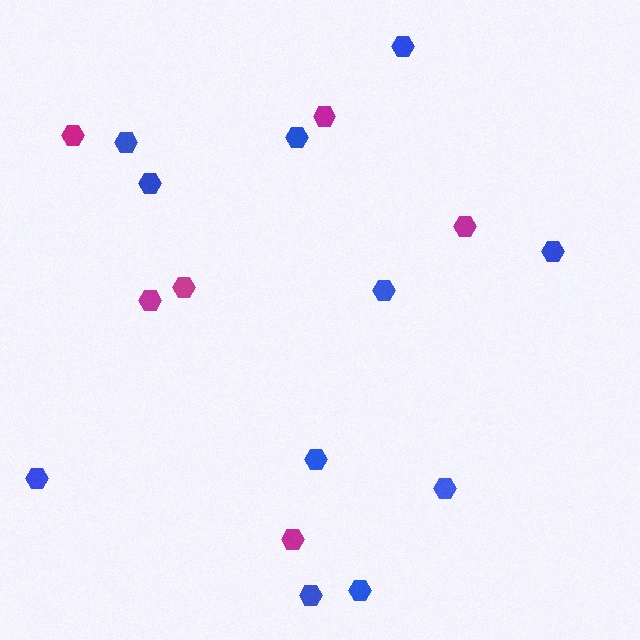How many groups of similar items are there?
There are 2 groups: one group of blue hexagons (11) and one group of magenta hexagons (6).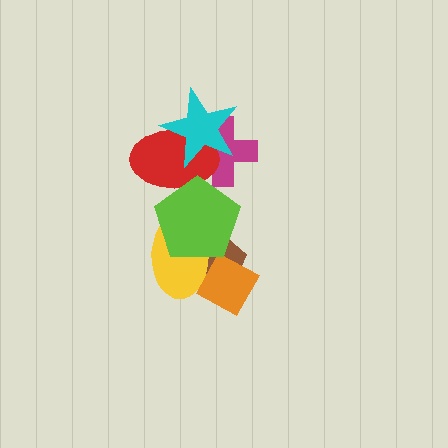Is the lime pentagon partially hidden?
No, no other shape covers it.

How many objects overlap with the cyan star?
2 objects overlap with the cyan star.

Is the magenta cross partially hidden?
Yes, it is partially covered by another shape.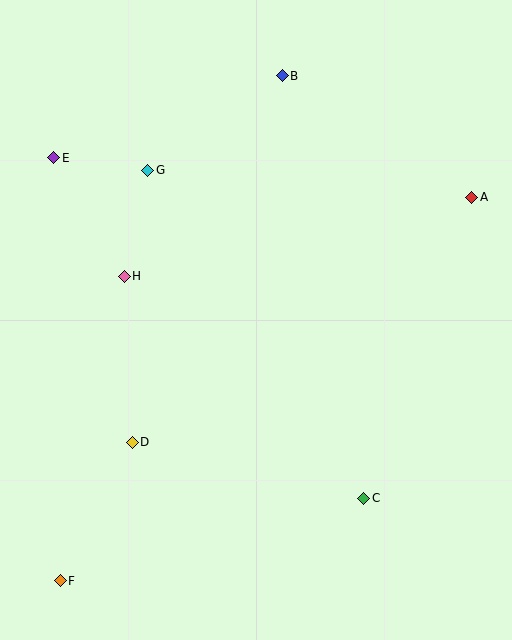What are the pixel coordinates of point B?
Point B is at (282, 76).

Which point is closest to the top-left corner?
Point E is closest to the top-left corner.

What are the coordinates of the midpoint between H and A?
The midpoint between H and A is at (298, 237).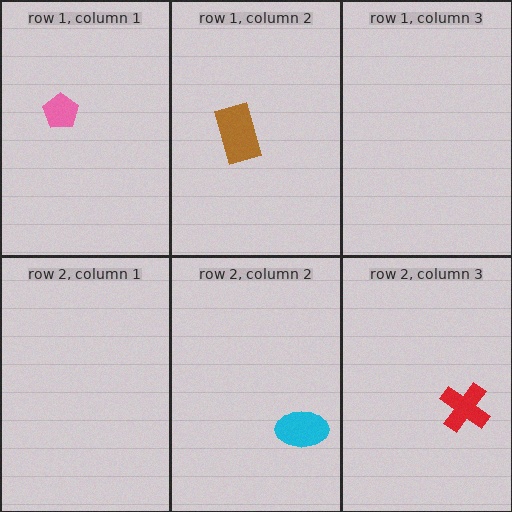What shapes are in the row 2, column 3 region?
The red cross.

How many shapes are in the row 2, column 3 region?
1.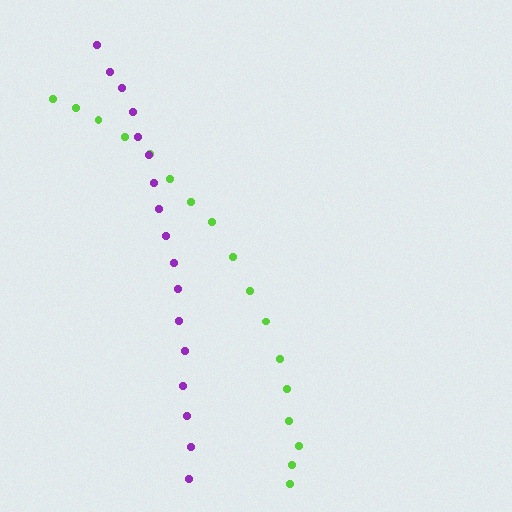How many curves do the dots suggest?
There are 2 distinct paths.